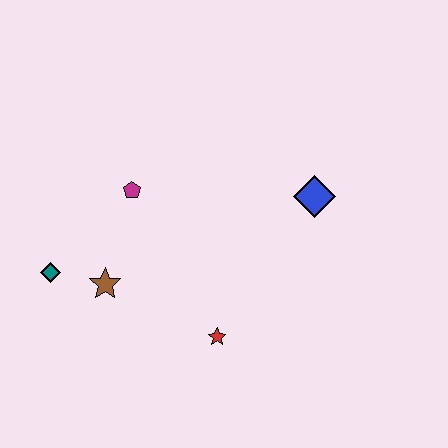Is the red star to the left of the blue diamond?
Yes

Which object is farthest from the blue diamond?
The teal diamond is farthest from the blue diamond.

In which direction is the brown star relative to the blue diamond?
The brown star is to the left of the blue diamond.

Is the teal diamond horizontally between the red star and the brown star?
No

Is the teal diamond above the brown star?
Yes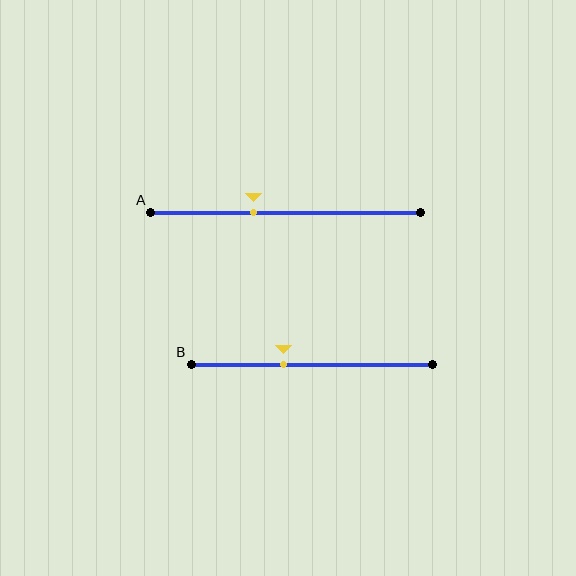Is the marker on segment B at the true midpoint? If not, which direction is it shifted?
No, the marker on segment B is shifted to the left by about 12% of the segment length.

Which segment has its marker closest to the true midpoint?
Segment B has its marker closest to the true midpoint.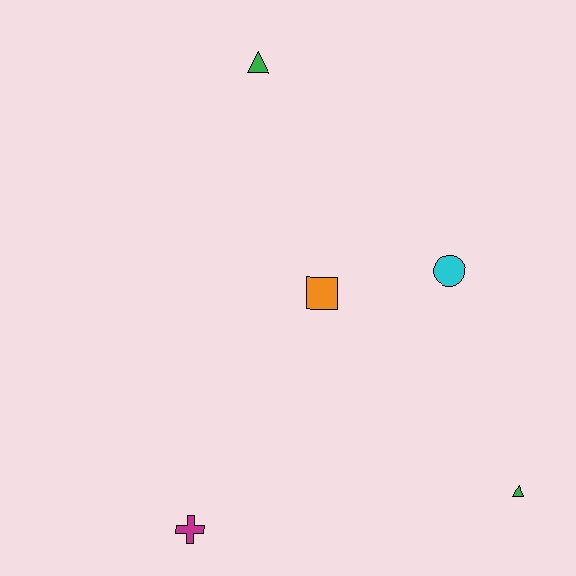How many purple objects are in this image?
There are no purple objects.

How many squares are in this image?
There is 1 square.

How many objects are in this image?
There are 5 objects.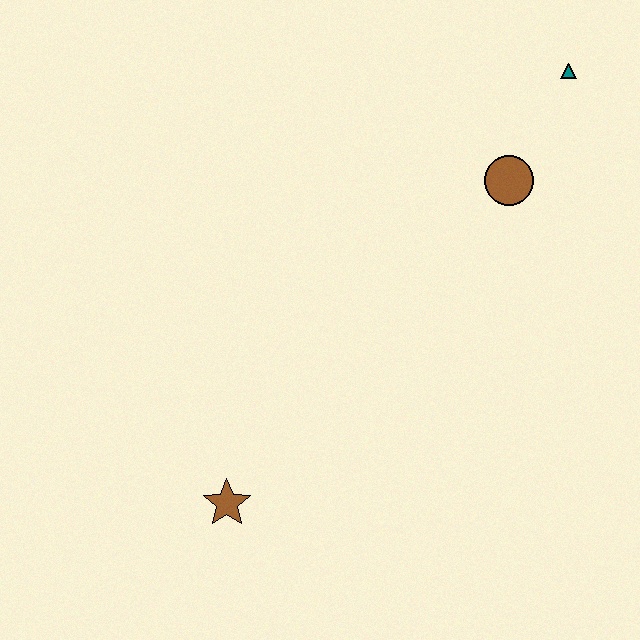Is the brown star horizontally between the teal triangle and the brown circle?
No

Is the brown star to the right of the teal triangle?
No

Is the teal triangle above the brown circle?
Yes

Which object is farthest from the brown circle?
The brown star is farthest from the brown circle.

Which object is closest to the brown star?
The brown circle is closest to the brown star.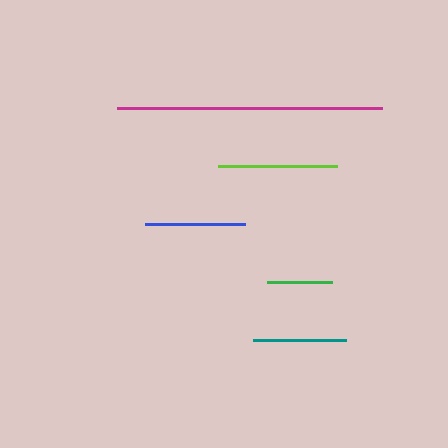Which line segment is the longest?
The magenta line is the longest at approximately 265 pixels.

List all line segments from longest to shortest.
From longest to shortest: magenta, lime, blue, teal, green.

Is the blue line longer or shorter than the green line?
The blue line is longer than the green line.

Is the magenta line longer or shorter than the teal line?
The magenta line is longer than the teal line.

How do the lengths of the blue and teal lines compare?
The blue and teal lines are approximately the same length.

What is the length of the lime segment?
The lime segment is approximately 119 pixels long.